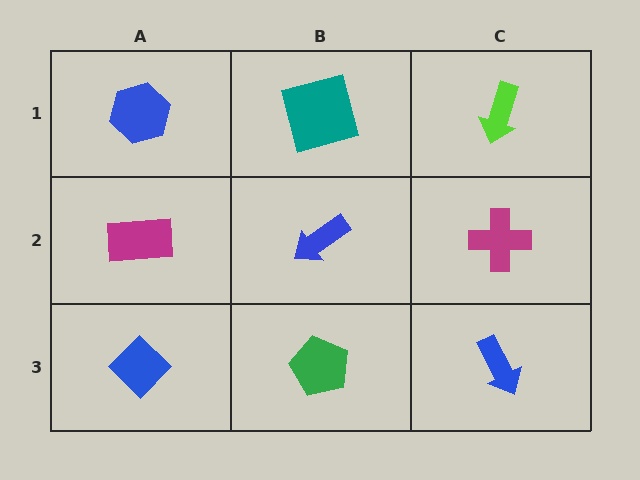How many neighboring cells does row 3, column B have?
3.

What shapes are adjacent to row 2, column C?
A lime arrow (row 1, column C), a blue arrow (row 3, column C), a blue arrow (row 2, column B).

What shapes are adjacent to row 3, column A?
A magenta rectangle (row 2, column A), a green pentagon (row 3, column B).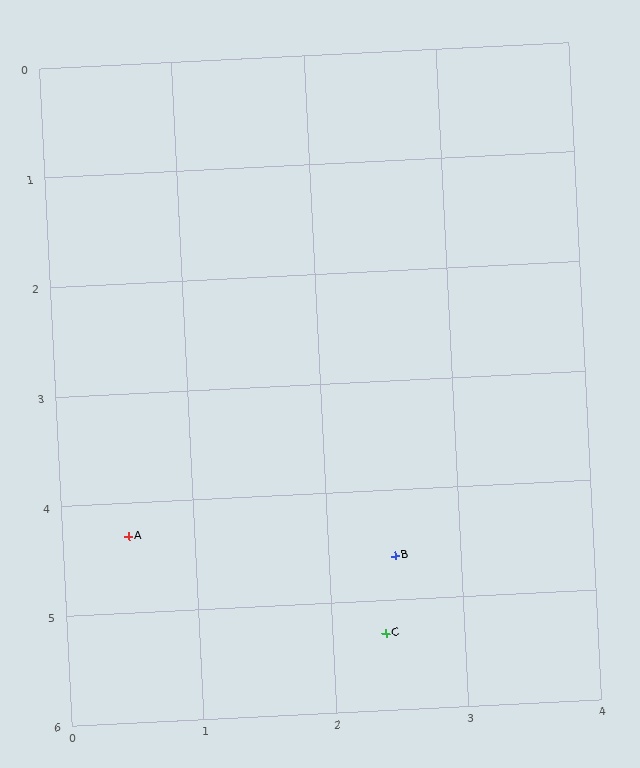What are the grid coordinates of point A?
Point A is at approximately (0.5, 4.3).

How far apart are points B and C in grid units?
Points B and C are about 0.7 grid units apart.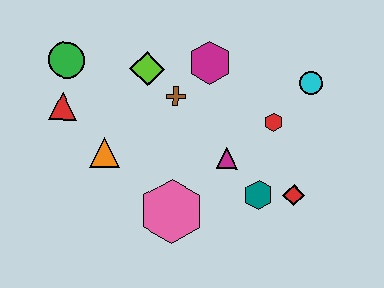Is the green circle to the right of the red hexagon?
No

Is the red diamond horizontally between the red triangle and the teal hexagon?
No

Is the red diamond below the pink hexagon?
No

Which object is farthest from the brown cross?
The red diamond is farthest from the brown cross.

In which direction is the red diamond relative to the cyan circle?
The red diamond is below the cyan circle.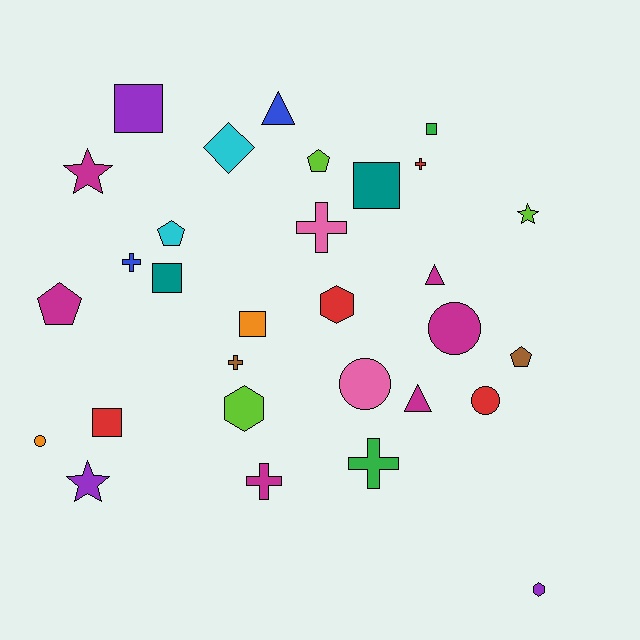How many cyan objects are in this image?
There are 2 cyan objects.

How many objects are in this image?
There are 30 objects.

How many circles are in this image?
There are 4 circles.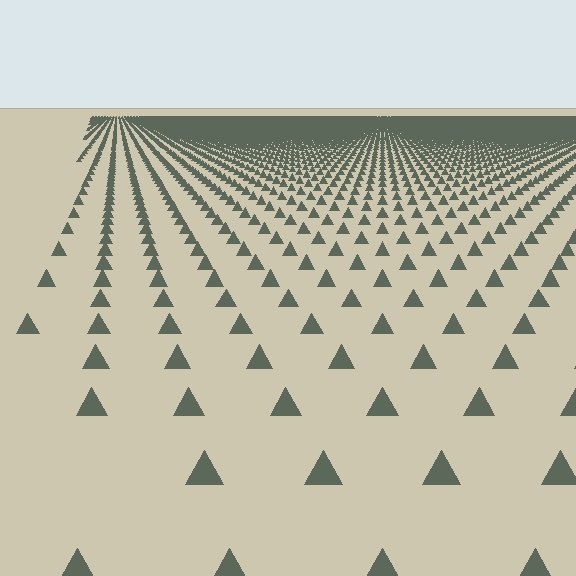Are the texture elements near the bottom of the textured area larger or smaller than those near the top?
Larger. Near the bottom, elements are closer to the viewer and appear at a bigger on-screen size.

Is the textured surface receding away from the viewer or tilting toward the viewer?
The surface is receding away from the viewer. Texture elements get smaller and denser toward the top.